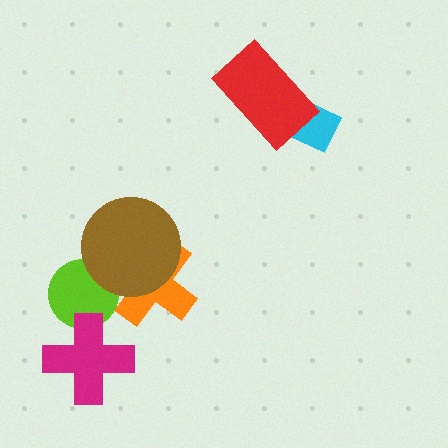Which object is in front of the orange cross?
The brown circle is in front of the orange cross.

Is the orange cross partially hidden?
Yes, it is partially covered by another shape.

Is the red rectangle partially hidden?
No, no other shape covers it.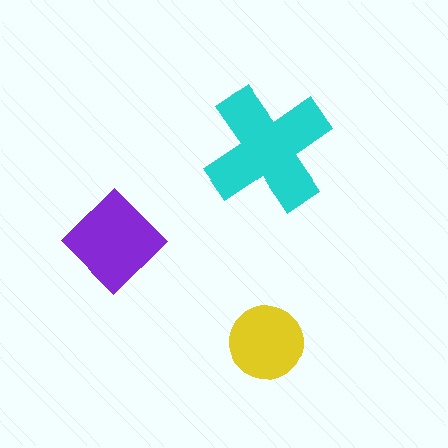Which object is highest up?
The cyan cross is topmost.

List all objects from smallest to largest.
The yellow circle, the purple diamond, the cyan cross.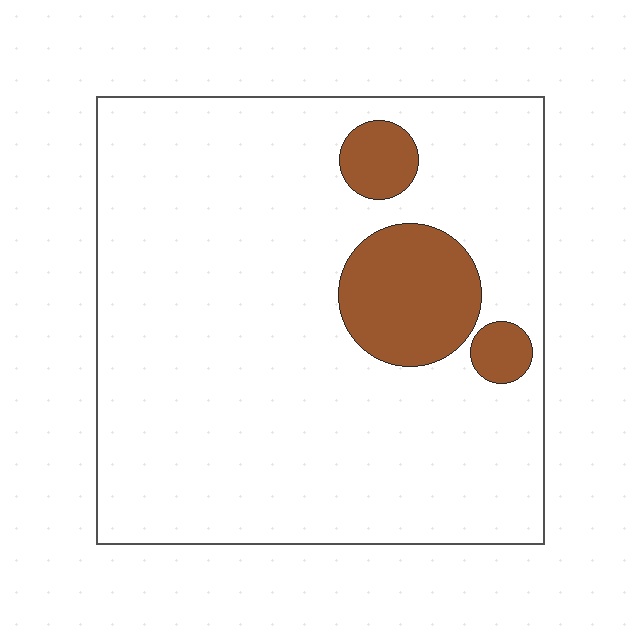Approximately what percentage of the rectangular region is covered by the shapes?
Approximately 10%.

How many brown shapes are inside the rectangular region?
3.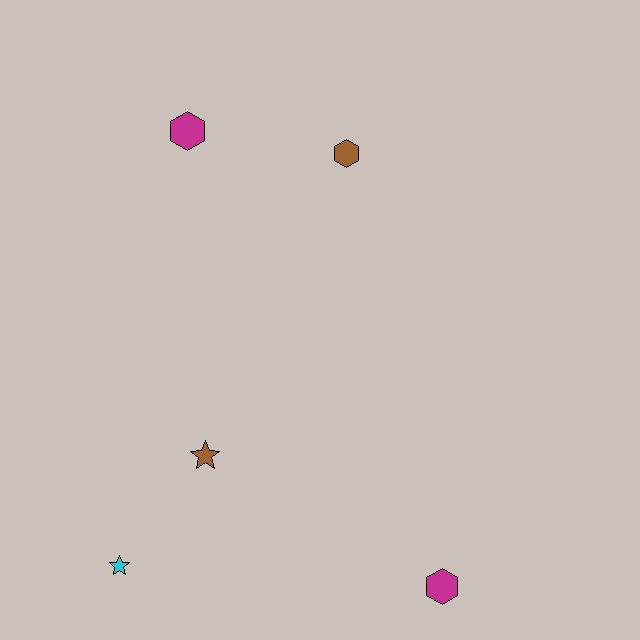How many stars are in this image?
There are 2 stars.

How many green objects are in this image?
There are no green objects.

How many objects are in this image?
There are 5 objects.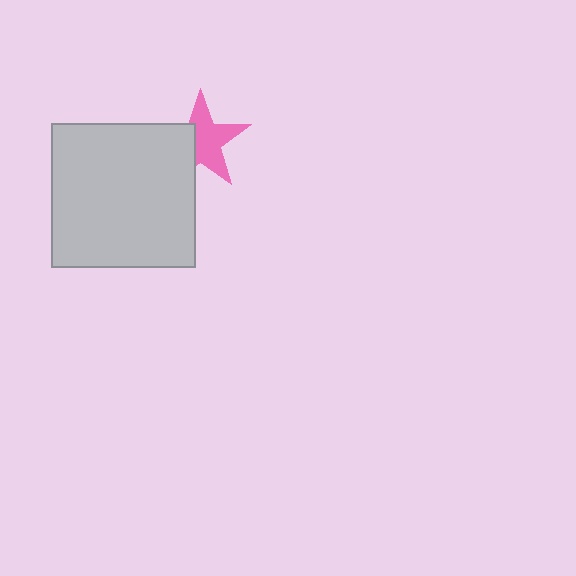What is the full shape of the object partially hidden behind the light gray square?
The partially hidden object is a pink star.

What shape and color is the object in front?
The object in front is a light gray square.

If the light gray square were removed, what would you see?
You would see the complete pink star.